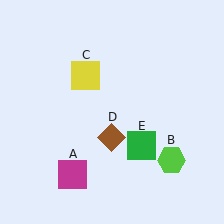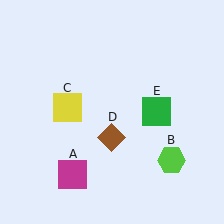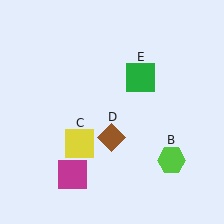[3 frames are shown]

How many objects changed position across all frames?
2 objects changed position: yellow square (object C), green square (object E).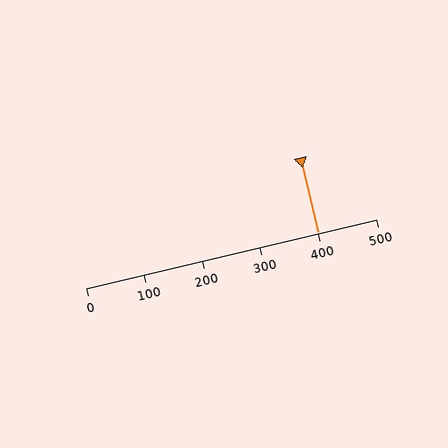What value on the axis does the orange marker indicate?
The marker indicates approximately 400.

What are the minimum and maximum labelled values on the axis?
The axis runs from 0 to 500.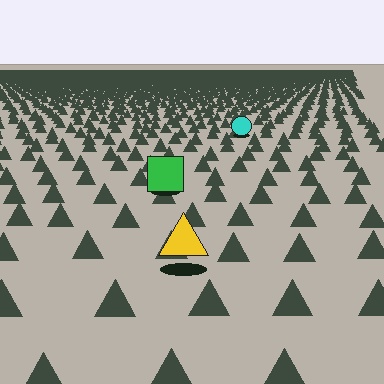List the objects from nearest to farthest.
From nearest to farthest: the yellow triangle, the green square, the cyan circle.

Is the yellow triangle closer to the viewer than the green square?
Yes. The yellow triangle is closer — you can tell from the texture gradient: the ground texture is coarser near it.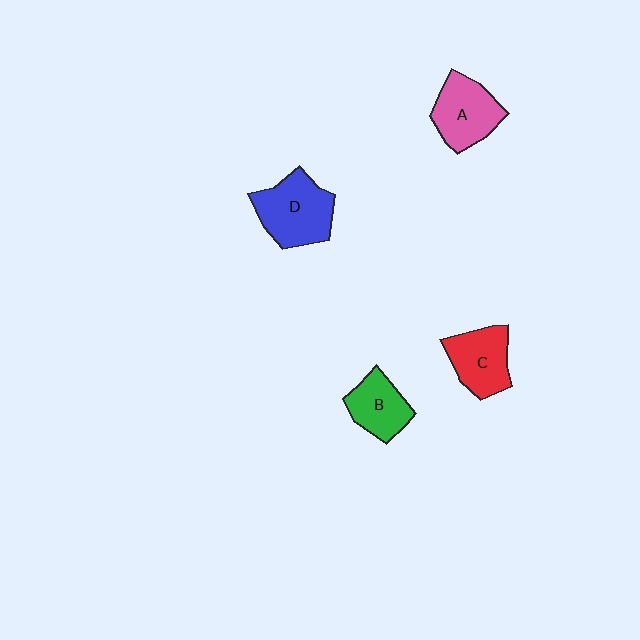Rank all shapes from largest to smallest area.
From largest to smallest: D (blue), A (pink), C (red), B (green).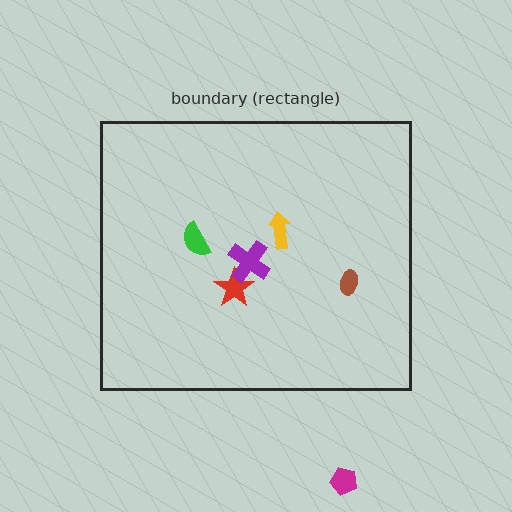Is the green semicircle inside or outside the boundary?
Inside.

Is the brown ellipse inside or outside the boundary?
Inside.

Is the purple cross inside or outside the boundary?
Inside.